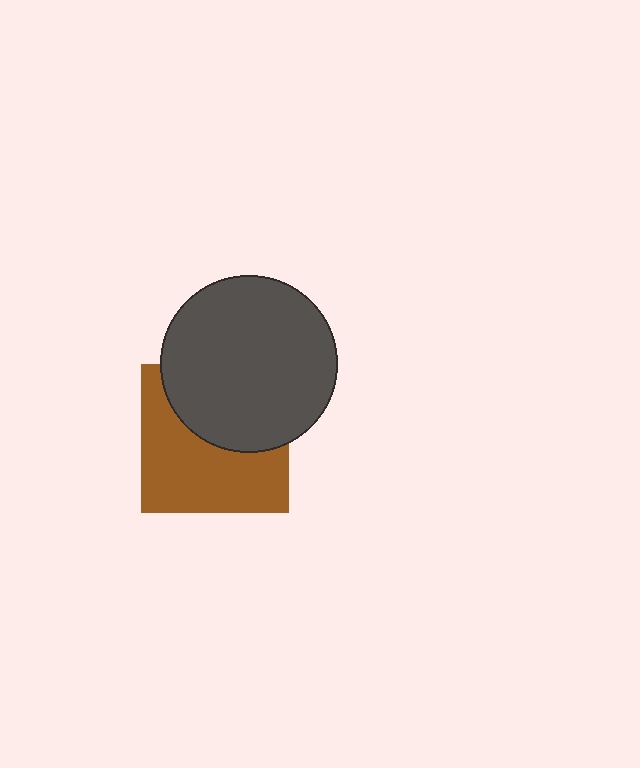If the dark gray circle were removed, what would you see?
You would see the complete brown square.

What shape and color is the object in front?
The object in front is a dark gray circle.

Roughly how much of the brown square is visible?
About half of it is visible (roughly 56%).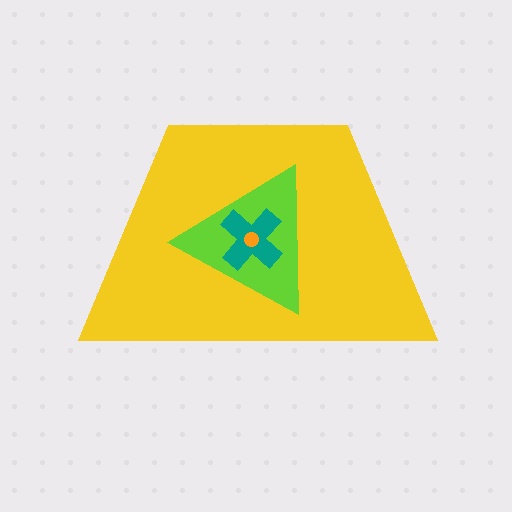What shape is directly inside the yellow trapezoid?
The lime triangle.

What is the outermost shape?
The yellow trapezoid.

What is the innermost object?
The orange circle.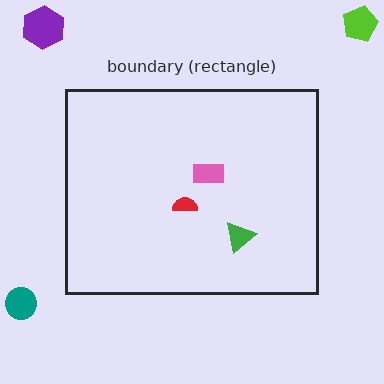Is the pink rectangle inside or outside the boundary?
Inside.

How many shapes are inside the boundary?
3 inside, 3 outside.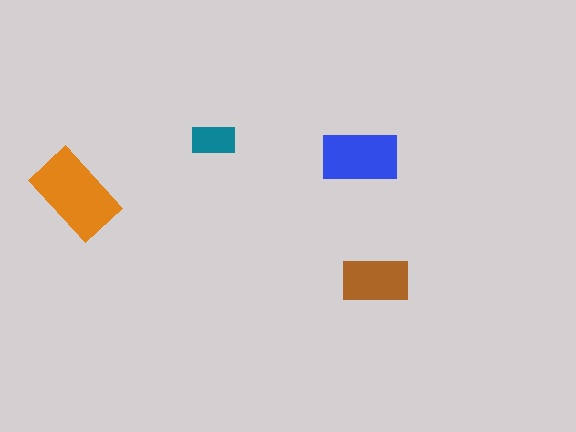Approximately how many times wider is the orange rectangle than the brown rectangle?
About 1.5 times wider.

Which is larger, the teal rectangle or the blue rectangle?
The blue one.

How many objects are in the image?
There are 4 objects in the image.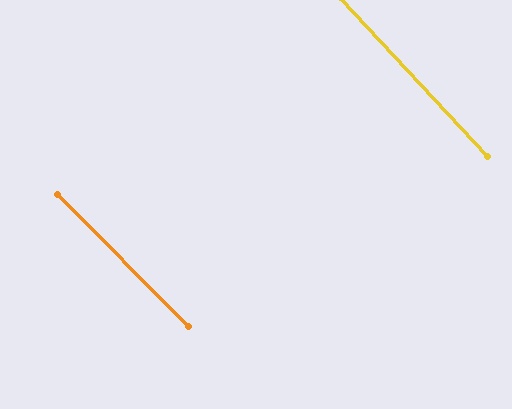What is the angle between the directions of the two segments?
Approximately 2 degrees.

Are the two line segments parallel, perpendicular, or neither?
Parallel — their directions differ by only 1.8°.